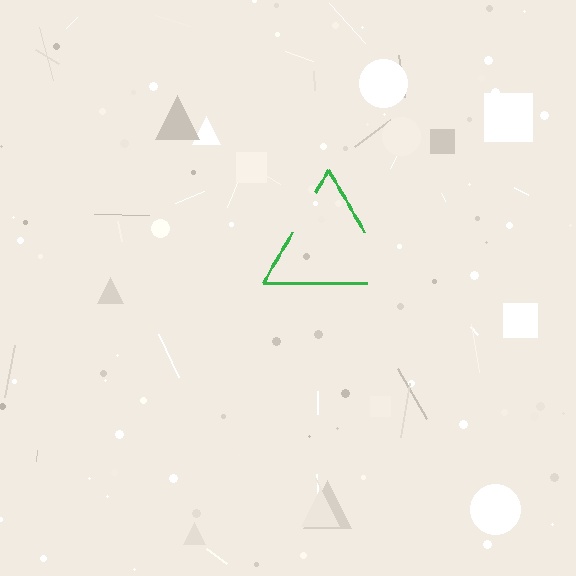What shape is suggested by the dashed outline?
The dashed outline suggests a triangle.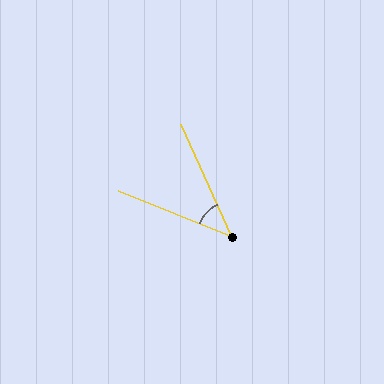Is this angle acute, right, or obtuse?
It is acute.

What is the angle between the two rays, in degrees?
Approximately 44 degrees.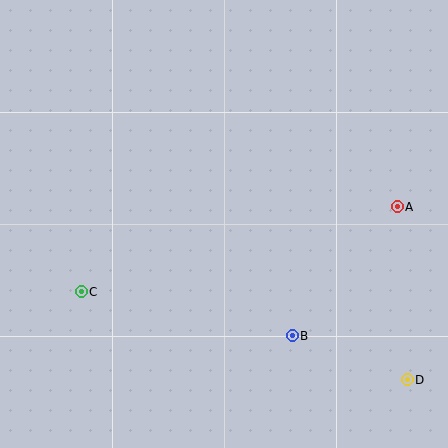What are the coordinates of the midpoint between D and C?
The midpoint between D and C is at (244, 336).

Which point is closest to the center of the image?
Point B at (292, 336) is closest to the center.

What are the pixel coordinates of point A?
Point A is at (397, 207).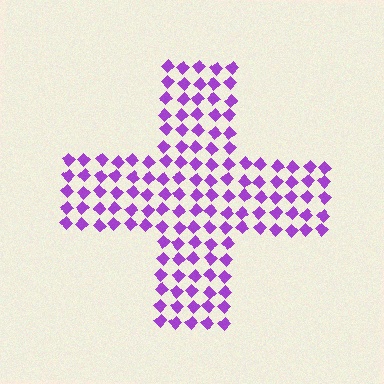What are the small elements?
The small elements are diamonds.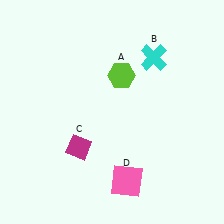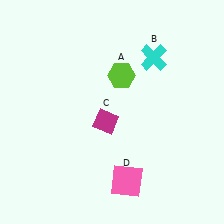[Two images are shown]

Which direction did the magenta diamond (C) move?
The magenta diamond (C) moved right.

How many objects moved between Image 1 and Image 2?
1 object moved between the two images.